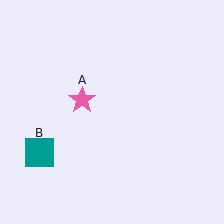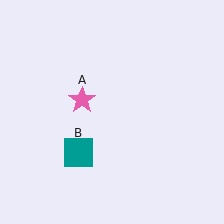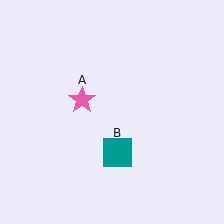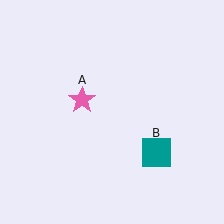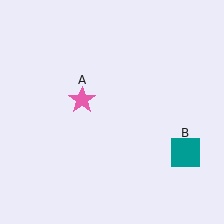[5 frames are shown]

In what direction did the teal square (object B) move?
The teal square (object B) moved right.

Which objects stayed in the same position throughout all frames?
Pink star (object A) remained stationary.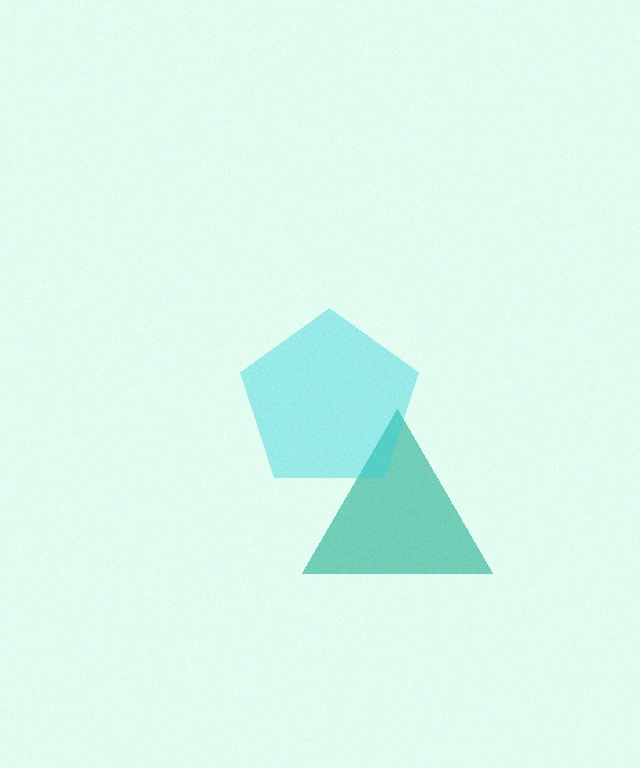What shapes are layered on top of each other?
The layered shapes are: a teal triangle, a cyan pentagon.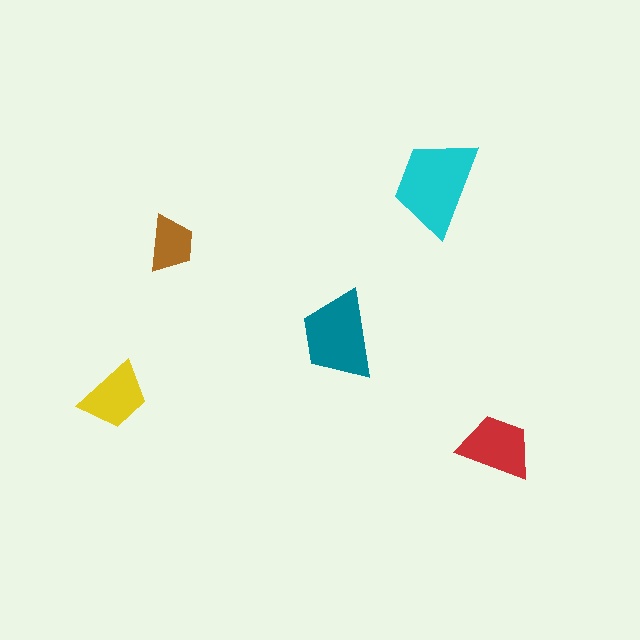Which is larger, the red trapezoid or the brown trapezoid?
The red one.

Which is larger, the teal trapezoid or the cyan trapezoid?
The cyan one.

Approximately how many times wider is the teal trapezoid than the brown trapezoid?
About 1.5 times wider.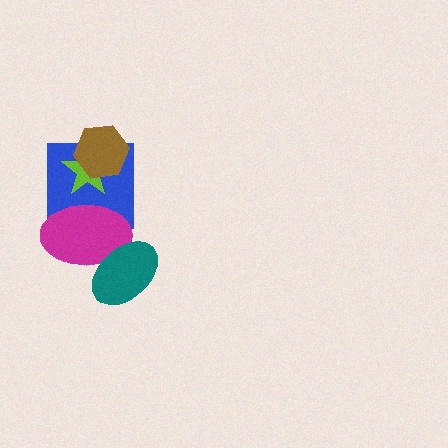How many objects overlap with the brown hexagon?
2 objects overlap with the brown hexagon.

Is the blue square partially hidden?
Yes, it is partially covered by another shape.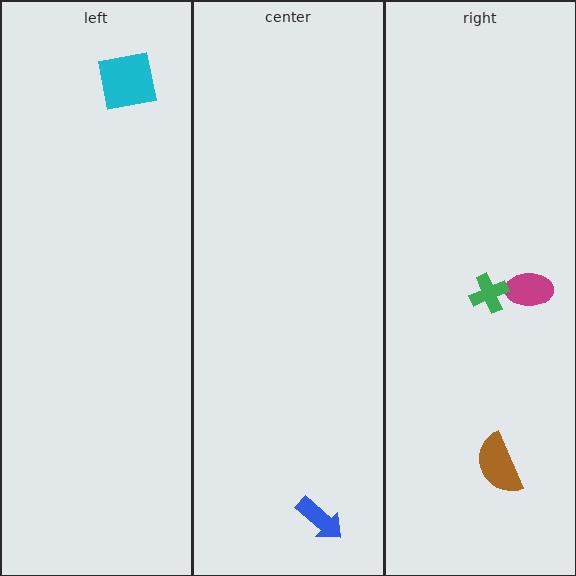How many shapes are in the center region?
1.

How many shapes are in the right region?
3.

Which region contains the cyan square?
The left region.